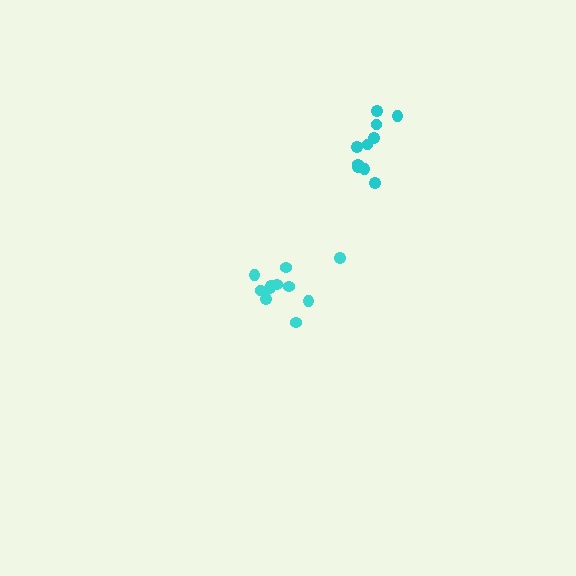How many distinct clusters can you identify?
There are 2 distinct clusters.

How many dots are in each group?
Group 1: 11 dots, Group 2: 10 dots (21 total).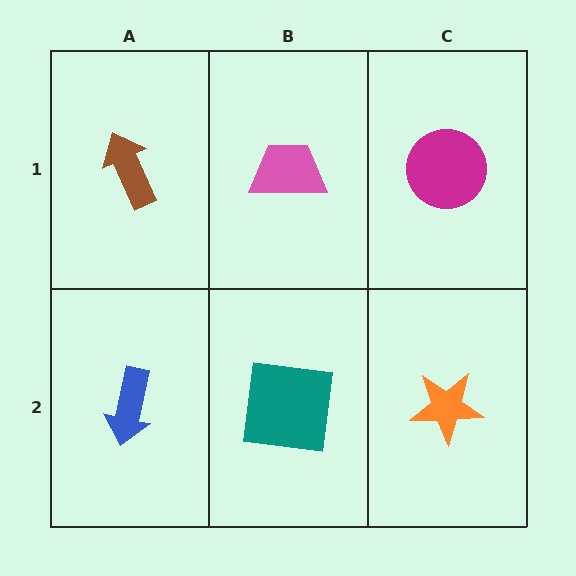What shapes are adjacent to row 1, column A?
A blue arrow (row 2, column A), a pink trapezoid (row 1, column B).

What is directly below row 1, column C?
An orange star.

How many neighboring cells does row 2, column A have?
2.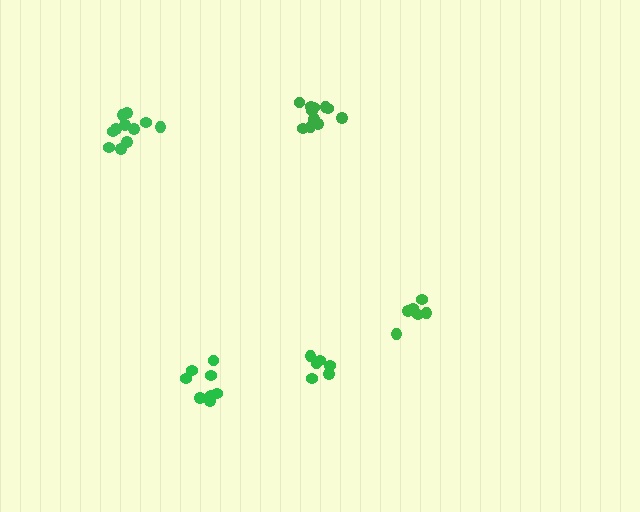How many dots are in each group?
Group 1: 6 dots, Group 2: 11 dots, Group 3: 11 dots, Group 4: 6 dots, Group 5: 8 dots (42 total).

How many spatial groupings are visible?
There are 5 spatial groupings.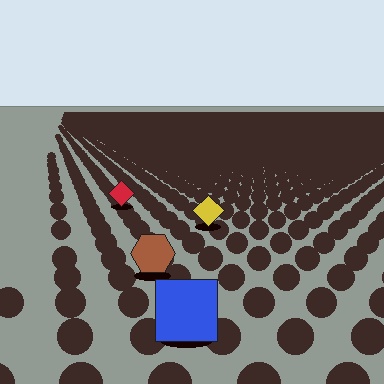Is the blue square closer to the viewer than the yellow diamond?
Yes. The blue square is closer — you can tell from the texture gradient: the ground texture is coarser near it.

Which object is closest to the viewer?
The blue square is closest. The texture marks near it are larger and more spread out.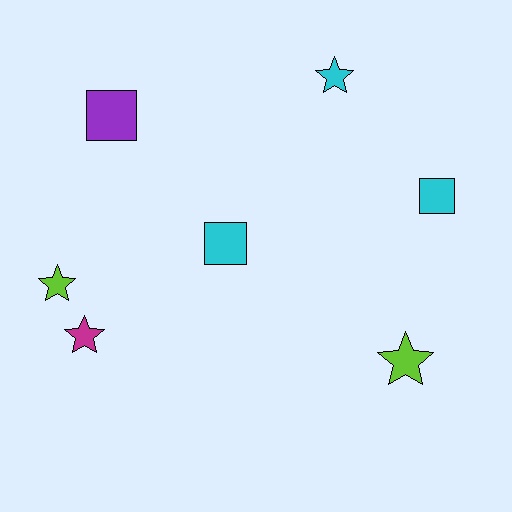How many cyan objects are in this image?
There are 3 cyan objects.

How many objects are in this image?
There are 7 objects.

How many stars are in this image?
There are 4 stars.